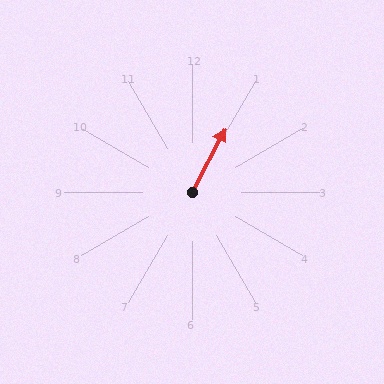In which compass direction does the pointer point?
Northeast.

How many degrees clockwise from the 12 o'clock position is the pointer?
Approximately 27 degrees.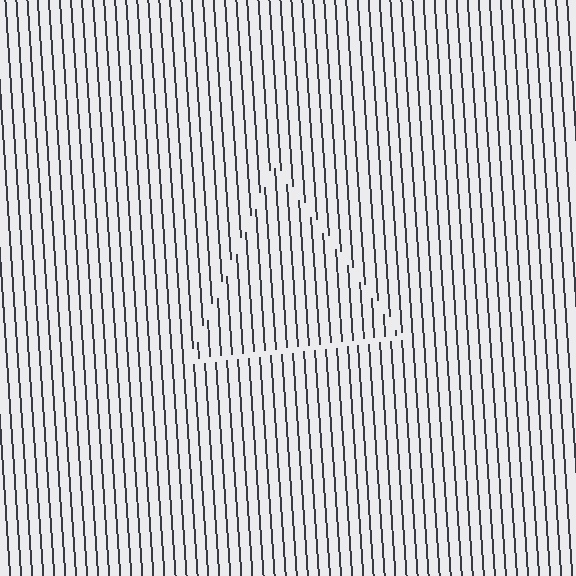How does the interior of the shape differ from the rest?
The interior of the shape contains the same grating, shifted by half a period — the contour is defined by the phase discontinuity where line-ends from the inner and outer gratings abut.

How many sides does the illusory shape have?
3 sides — the line-ends trace a triangle.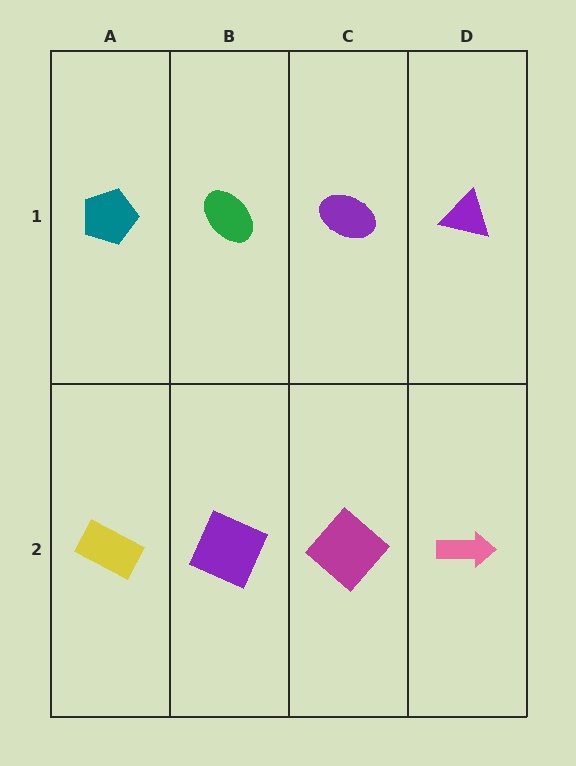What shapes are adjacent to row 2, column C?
A purple ellipse (row 1, column C), a purple square (row 2, column B), a pink arrow (row 2, column D).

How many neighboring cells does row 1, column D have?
2.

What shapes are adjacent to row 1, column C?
A magenta diamond (row 2, column C), a green ellipse (row 1, column B), a purple triangle (row 1, column D).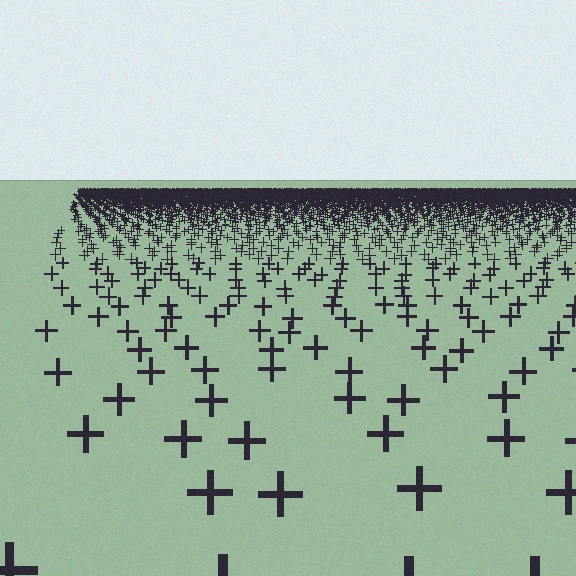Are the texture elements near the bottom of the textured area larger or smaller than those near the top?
Larger. Near the bottom, elements are closer to the viewer and appear at a bigger on-screen size.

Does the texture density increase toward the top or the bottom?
Density increases toward the top.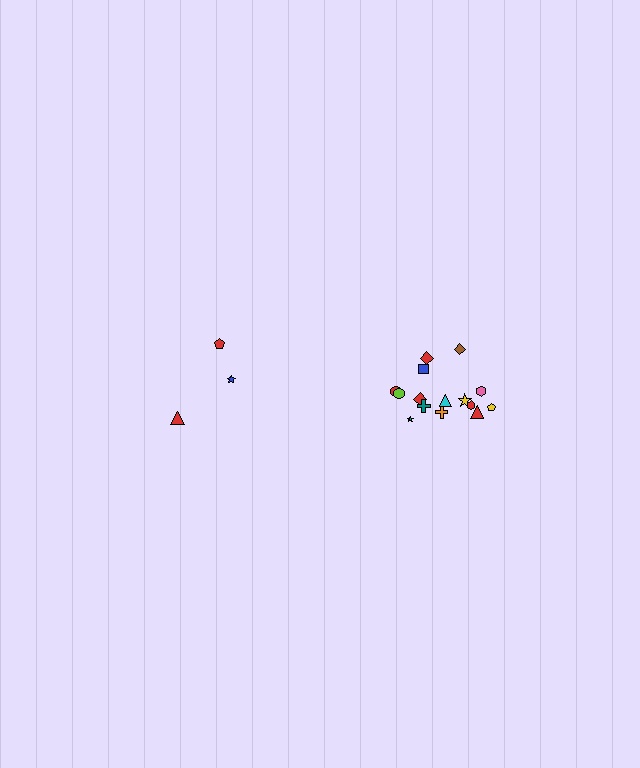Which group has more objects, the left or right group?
The right group.